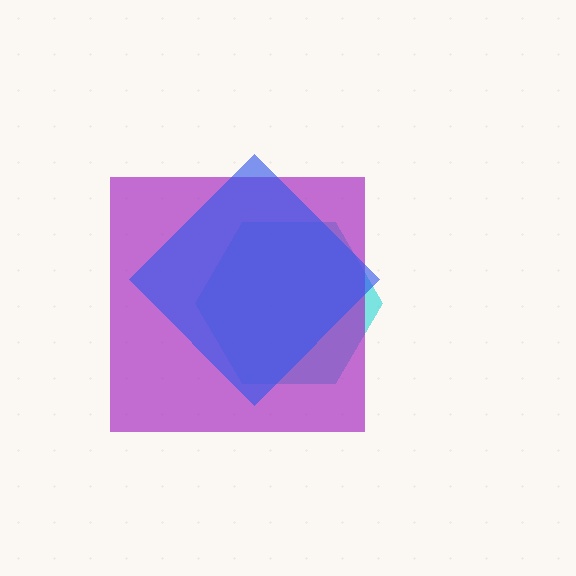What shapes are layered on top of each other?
The layered shapes are: a cyan hexagon, a purple square, a blue diamond.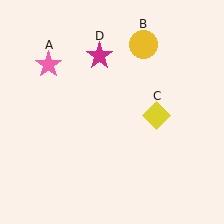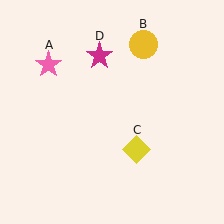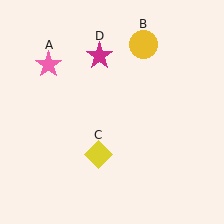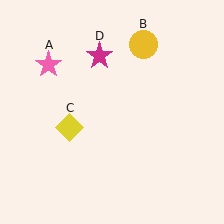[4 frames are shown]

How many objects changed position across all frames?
1 object changed position: yellow diamond (object C).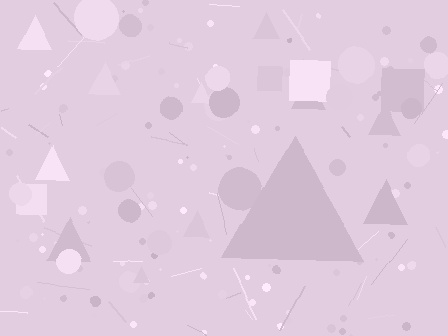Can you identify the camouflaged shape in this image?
The camouflaged shape is a triangle.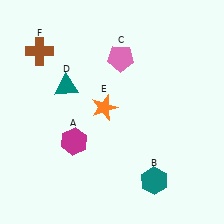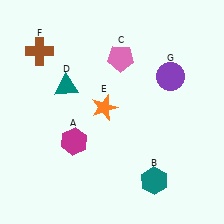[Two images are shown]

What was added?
A purple circle (G) was added in Image 2.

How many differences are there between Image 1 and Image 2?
There is 1 difference between the two images.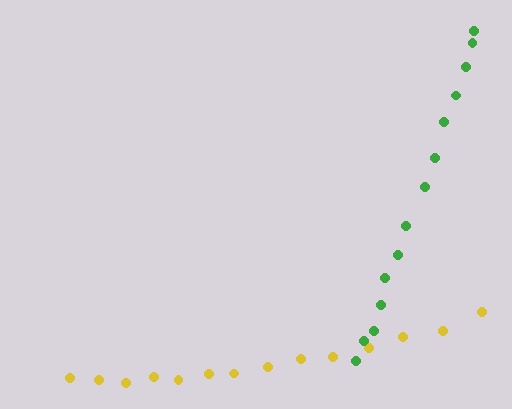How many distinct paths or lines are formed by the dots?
There are 2 distinct paths.